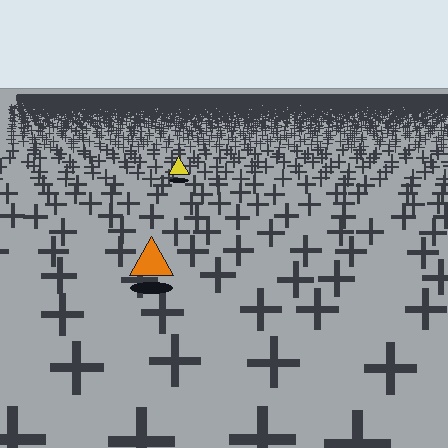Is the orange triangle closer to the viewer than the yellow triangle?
Yes. The orange triangle is closer — you can tell from the texture gradient: the ground texture is coarser near it.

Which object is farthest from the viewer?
The yellow triangle is farthest from the viewer. It appears smaller and the ground texture around it is denser.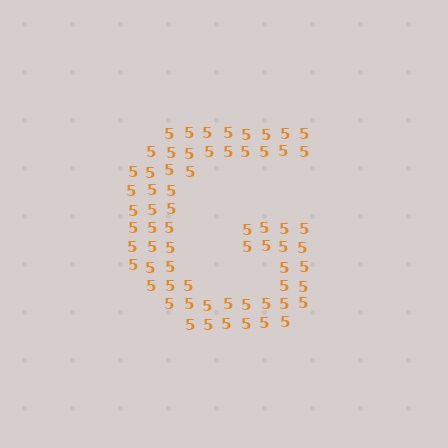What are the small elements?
The small elements are digit 5's.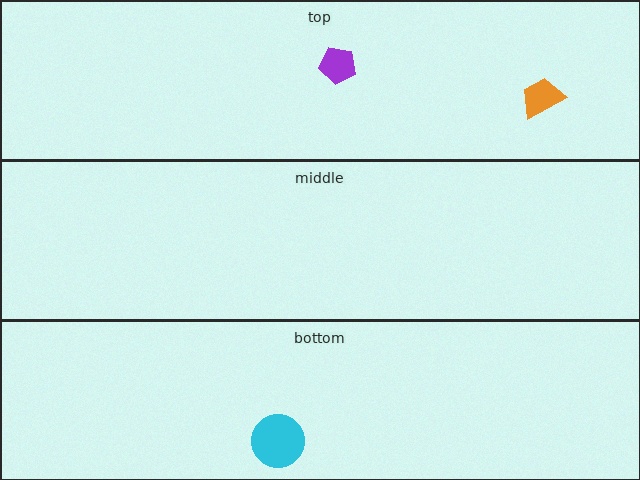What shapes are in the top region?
The purple pentagon, the orange trapezoid.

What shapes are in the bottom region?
The cyan circle.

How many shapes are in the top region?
2.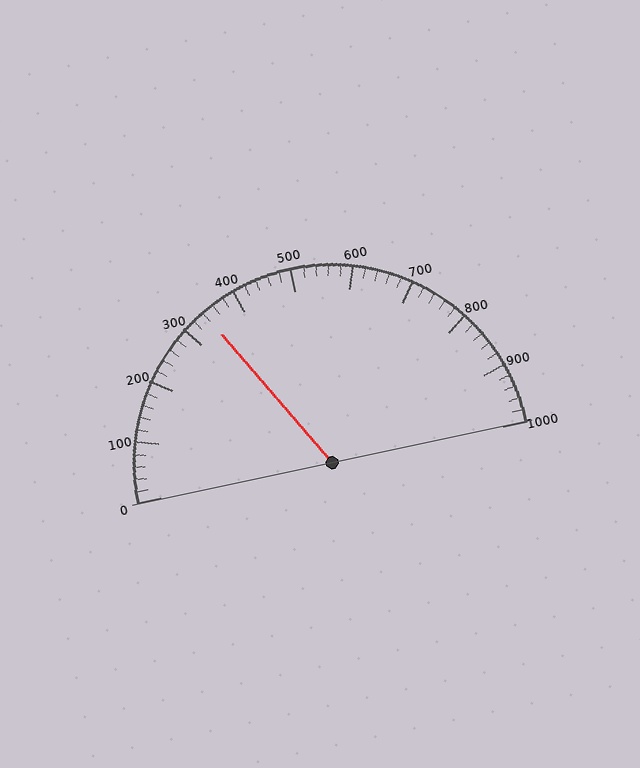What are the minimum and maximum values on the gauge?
The gauge ranges from 0 to 1000.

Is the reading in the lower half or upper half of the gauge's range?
The reading is in the lower half of the range (0 to 1000).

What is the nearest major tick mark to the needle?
The nearest major tick mark is 300.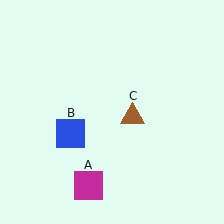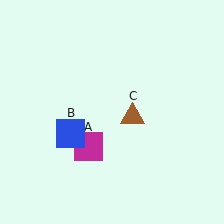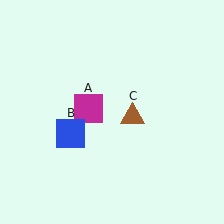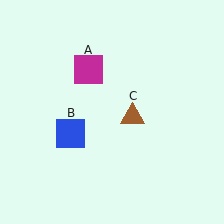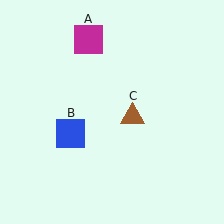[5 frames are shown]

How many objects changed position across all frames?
1 object changed position: magenta square (object A).